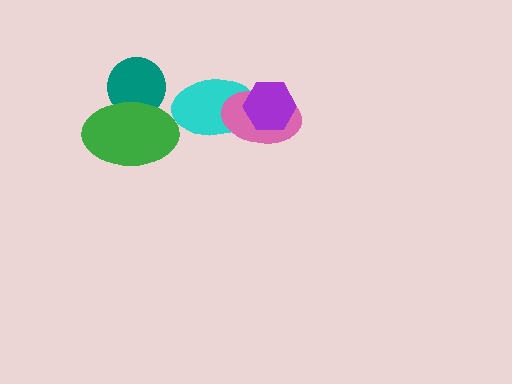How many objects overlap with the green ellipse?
1 object overlaps with the green ellipse.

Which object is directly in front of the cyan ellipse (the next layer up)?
The pink ellipse is directly in front of the cyan ellipse.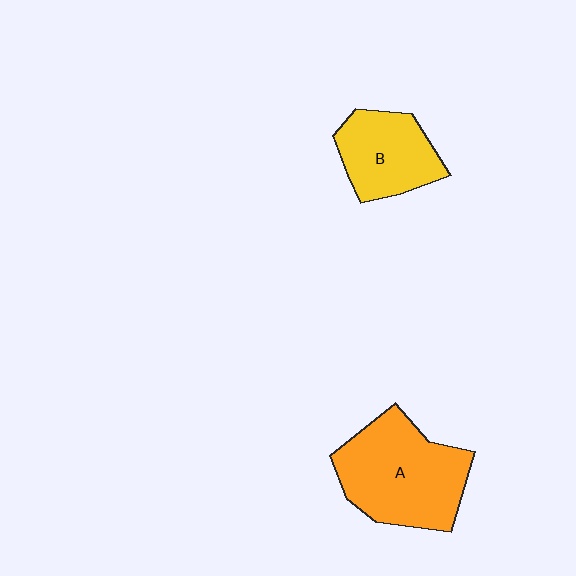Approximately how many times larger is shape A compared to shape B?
Approximately 1.6 times.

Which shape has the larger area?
Shape A (orange).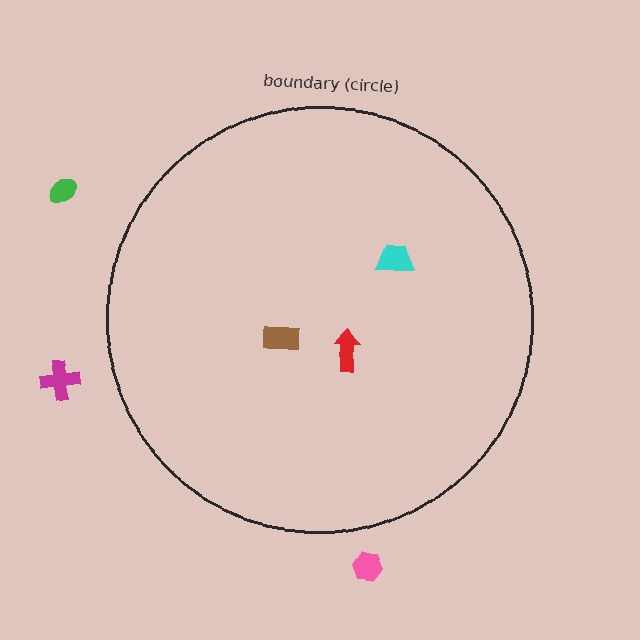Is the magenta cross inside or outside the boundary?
Outside.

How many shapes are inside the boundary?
3 inside, 3 outside.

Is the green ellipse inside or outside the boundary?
Outside.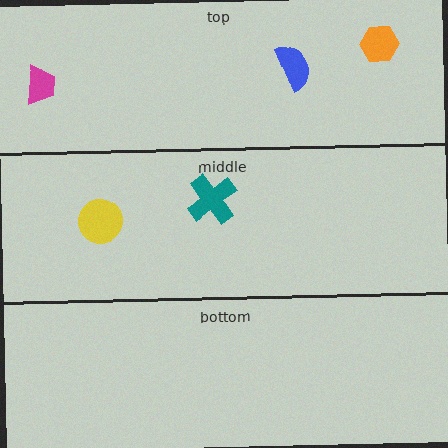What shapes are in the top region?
The magenta trapezoid, the orange hexagon, the blue semicircle.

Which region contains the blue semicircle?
The top region.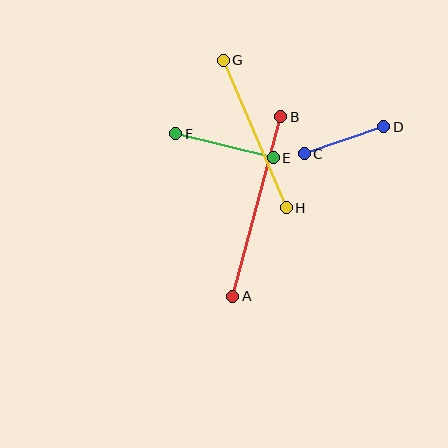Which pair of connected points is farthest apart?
Points A and B are farthest apart.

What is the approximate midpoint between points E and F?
The midpoint is at approximately (225, 146) pixels.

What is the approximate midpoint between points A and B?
The midpoint is at approximately (257, 207) pixels.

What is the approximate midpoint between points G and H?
The midpoint is at approximately (255, 134) pixels.